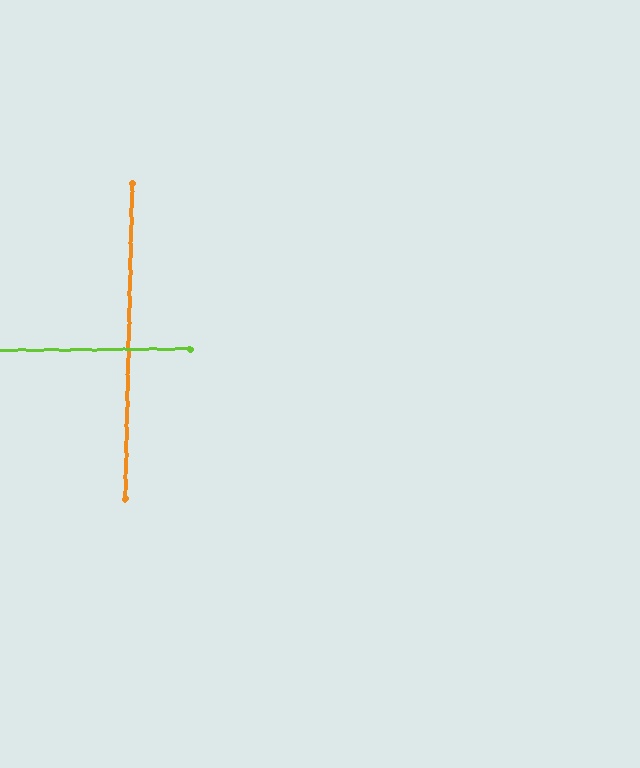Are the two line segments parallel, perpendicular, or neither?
Perpendicular — they meet at approximately 88°.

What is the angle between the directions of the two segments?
Approximately 88 degrees.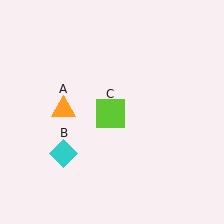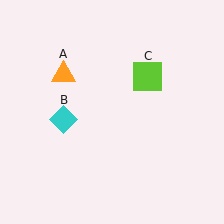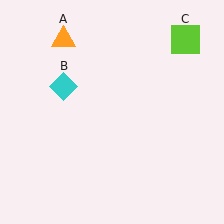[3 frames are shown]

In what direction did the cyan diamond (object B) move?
The cyan diamond (object B) moved up.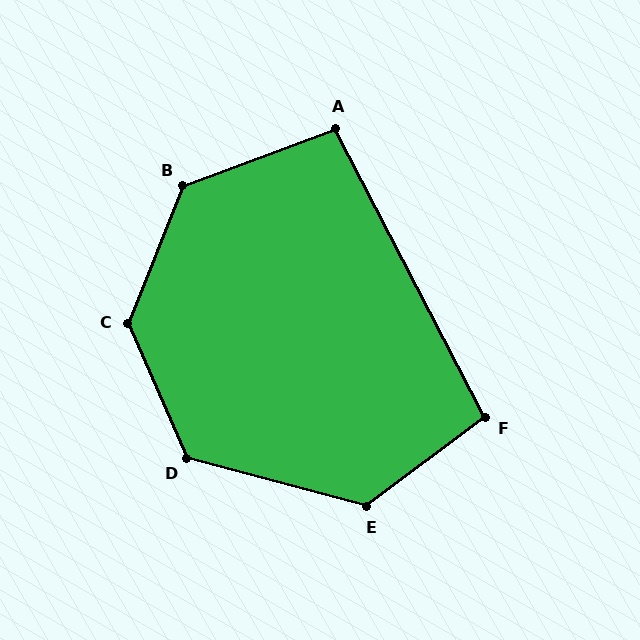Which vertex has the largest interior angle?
C, at approximately 135 degrees.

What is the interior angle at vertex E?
Approximately 128 degrees (obtuse).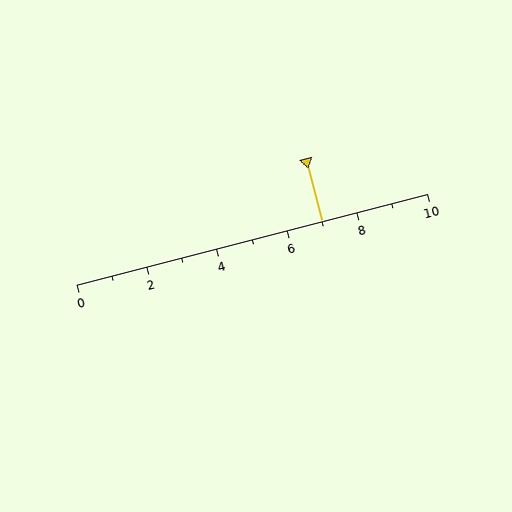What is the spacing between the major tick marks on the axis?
The major ticks are spaced 2 apart.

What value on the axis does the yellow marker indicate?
The marker indicates approximately 7.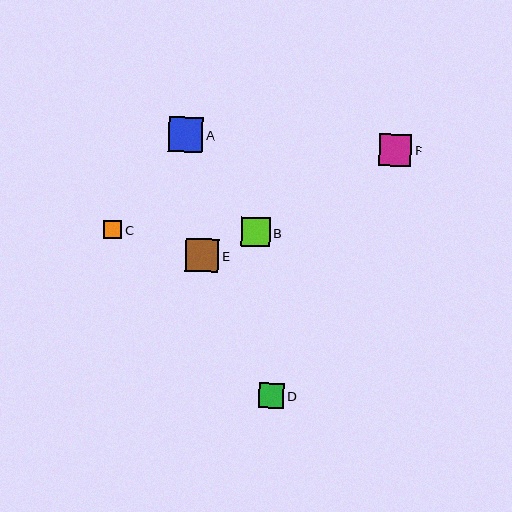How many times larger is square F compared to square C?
Square F is approximately 1.7 times the size of square C.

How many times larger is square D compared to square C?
Square D is approximately 1.4 times the size of square C.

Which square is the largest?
Square A is the largest with a size of approximately 35 pixels.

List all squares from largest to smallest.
From largest to smallest: A, E, F, B, D, C.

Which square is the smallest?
Square C is the smallest with a size of approximately 18 pixels.